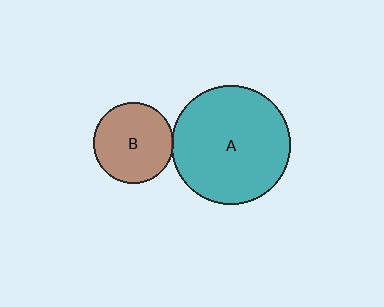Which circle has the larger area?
Circle A (teal).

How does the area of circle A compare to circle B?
Approximately 2.2 times.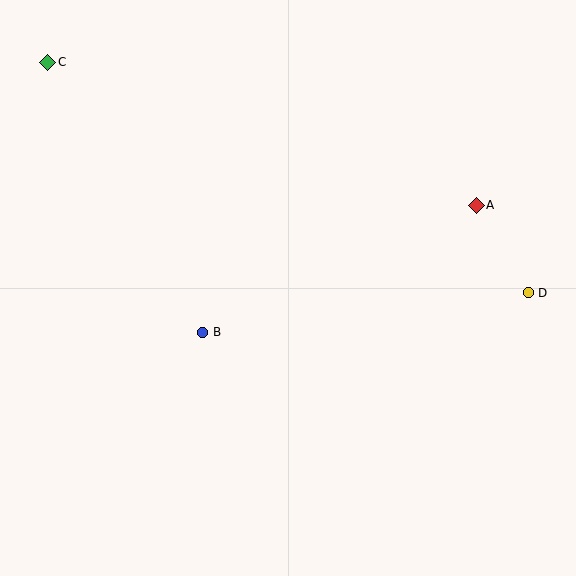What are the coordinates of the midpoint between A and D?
The midpoint between A and D is at (502, 249).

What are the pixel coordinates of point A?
Point A is at (476, 205).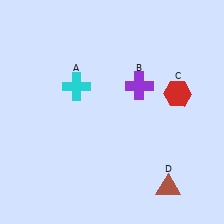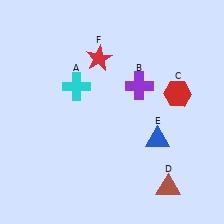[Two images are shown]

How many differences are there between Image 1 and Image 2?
There are 2 differences between the two images.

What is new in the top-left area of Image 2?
A red star (F) was added in the top-left area of Image 2.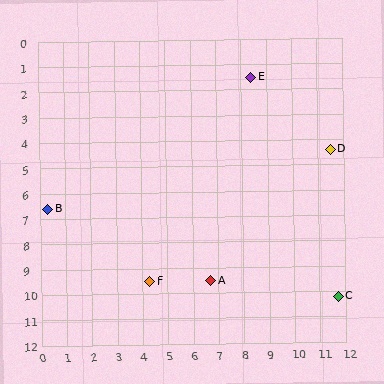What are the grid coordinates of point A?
Point A is at approximately (6.7, 9.5).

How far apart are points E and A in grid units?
Points E and A are about 8.2 grid units apart.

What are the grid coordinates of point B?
Point B is at approximately (0.3, 6.6).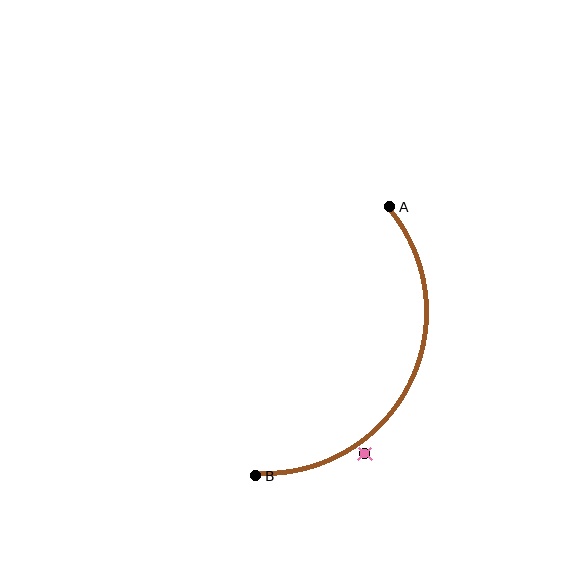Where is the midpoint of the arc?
The arc midpoint is the point on the curve farthest from the straight line joining A and B. It sits to the right of that line.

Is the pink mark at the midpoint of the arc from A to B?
No — the pink mark does not lie on the arc at all. It sits slightly outside the curve.